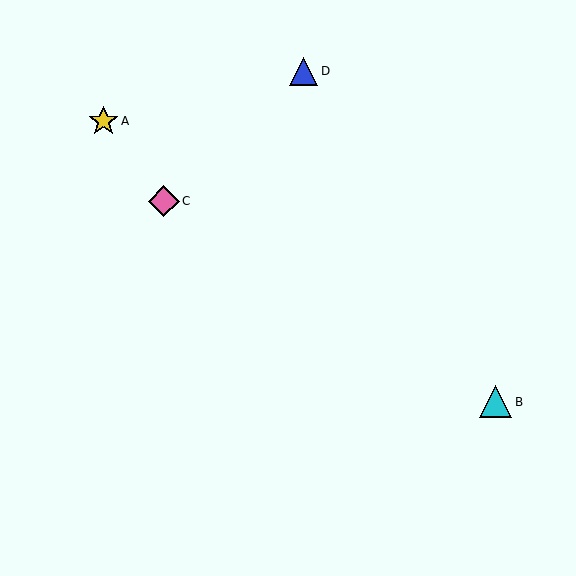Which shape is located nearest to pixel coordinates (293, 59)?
The blue triangle (labeled D) at (303, 71) is nearest to that location.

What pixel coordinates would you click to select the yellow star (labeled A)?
Click at (104, 121) to select the yellow star A.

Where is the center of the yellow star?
The center of the yellow star is at (104, 121).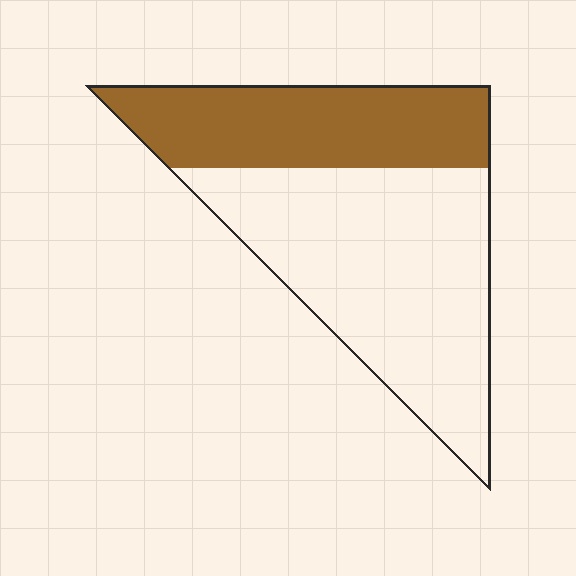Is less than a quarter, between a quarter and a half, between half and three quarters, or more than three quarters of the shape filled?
Between a quarter and a half.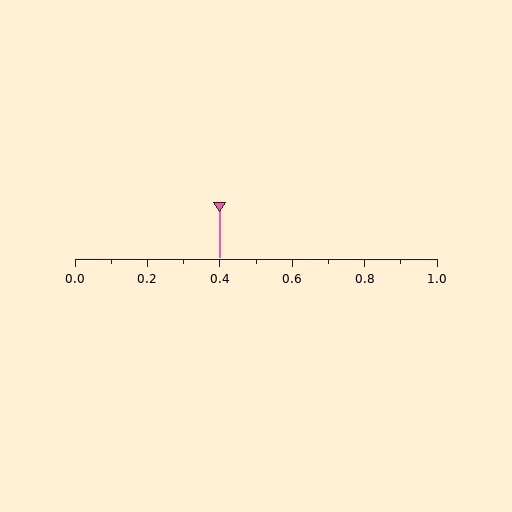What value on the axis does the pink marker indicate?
The marker indicates approximately 0.4.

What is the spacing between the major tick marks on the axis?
The major ticks are spaced 0.2 apart.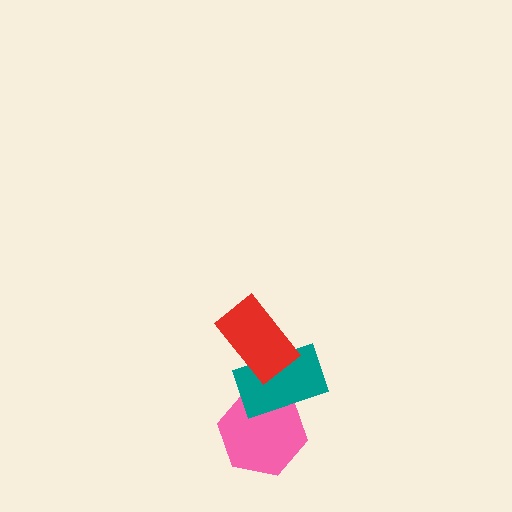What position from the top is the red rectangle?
The red rectangle is 1st from the top.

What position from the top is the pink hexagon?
The pink hexagon is 3rd from the top.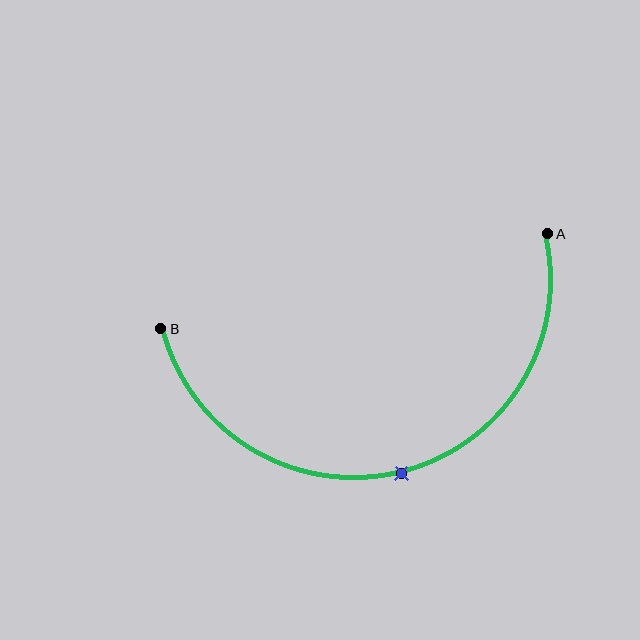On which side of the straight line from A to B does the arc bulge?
The arc bulges below the straight line connecting A and B.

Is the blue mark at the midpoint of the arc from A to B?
Yes. The blue mark lies on the arc at equal arc-length from both A and B — it is the arc midpoint.